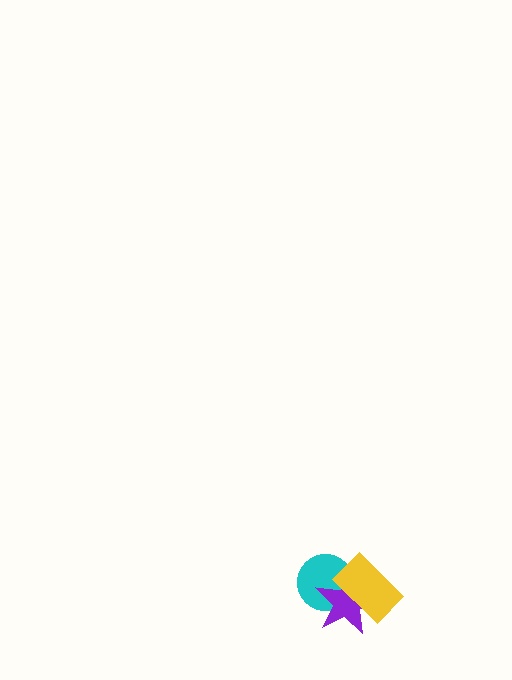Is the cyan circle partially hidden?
Yes, it is partially covered by another shape.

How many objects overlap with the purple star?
2 objects overlap with the purple star.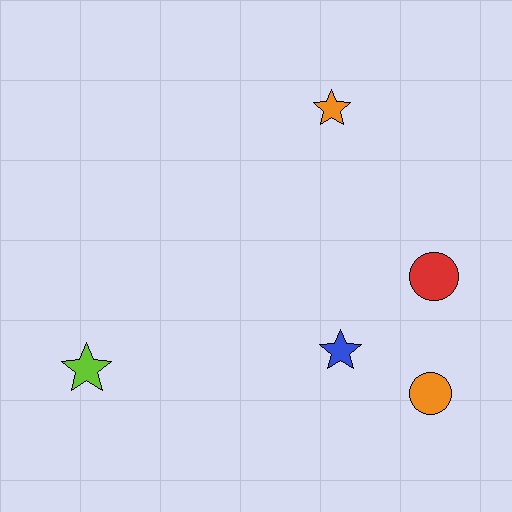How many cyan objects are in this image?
There are no cyan objects.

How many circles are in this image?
There are 2 circles.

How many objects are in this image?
There are 5 objects.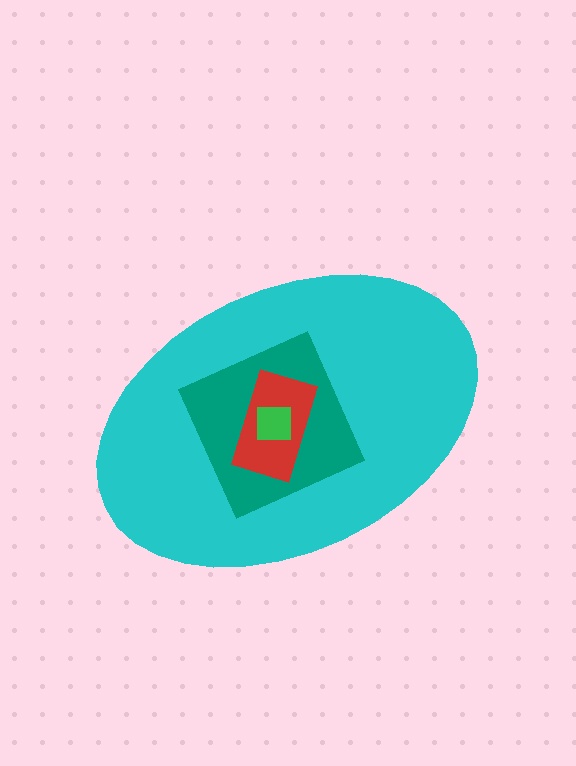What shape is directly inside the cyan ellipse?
The teal diamond.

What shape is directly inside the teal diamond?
The red rectangle.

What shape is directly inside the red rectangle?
The green square.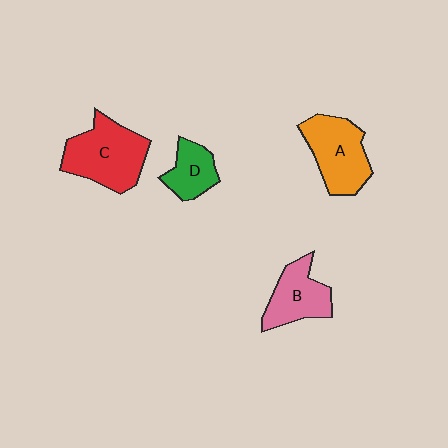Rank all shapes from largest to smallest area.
From largest to smallest: C (red), A (orange), B (pink), D (green).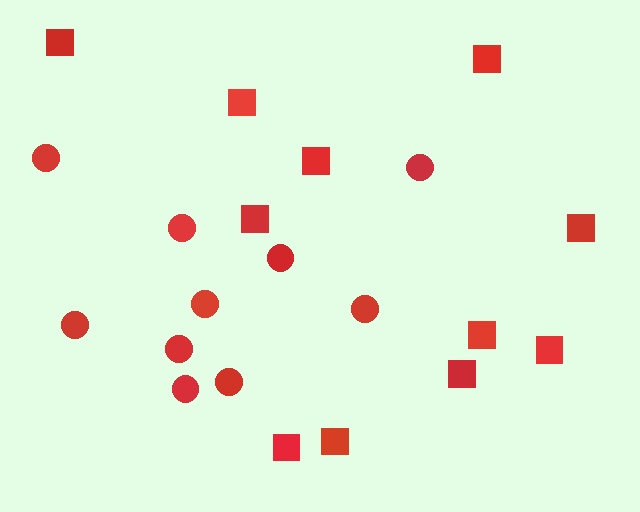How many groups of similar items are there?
There are 2 groups: one group of circles (10) and one group of squares (11).